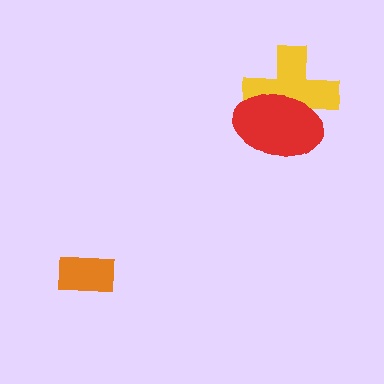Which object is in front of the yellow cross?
The red ellipse is in front of the yellow cross.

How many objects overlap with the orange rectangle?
0 objects overlap with the orange rectangle.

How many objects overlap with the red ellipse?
1 object overlaps with the red ellipse.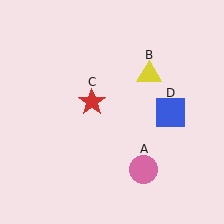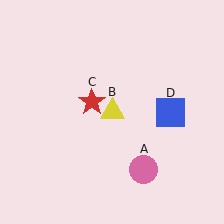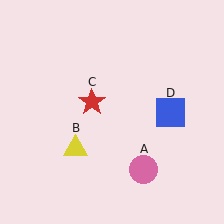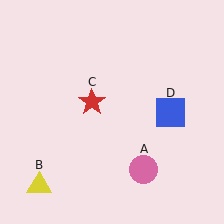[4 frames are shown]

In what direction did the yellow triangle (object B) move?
The yellow triangle (object B) moved down and to the left.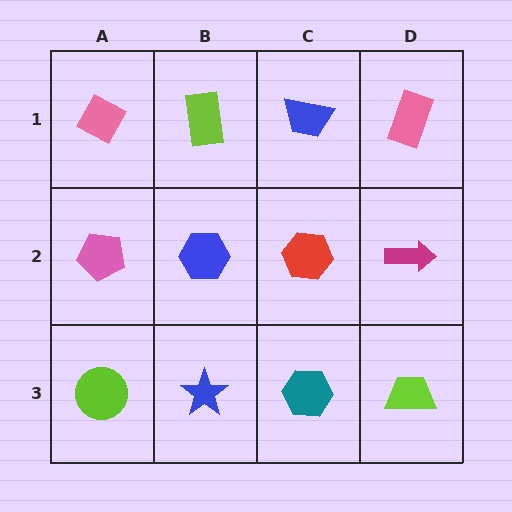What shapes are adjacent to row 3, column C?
A red hexagon (row 2, column C), a blue star (row 3, column B), a lime trapezoid (row 3, column D).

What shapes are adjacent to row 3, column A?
A pink pentagon (row 2, column A), a blue star (row 3, column B).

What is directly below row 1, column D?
A magenta arrow.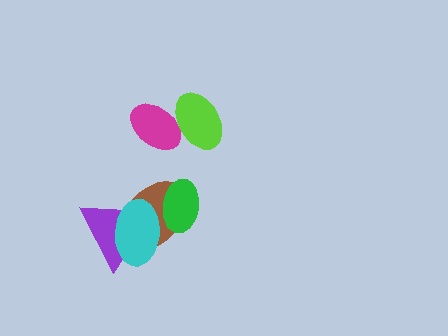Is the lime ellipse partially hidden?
Yes, it is partially covered by another shape.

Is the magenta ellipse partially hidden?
No, no other shape covers it.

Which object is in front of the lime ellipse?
The magenta ellipse is in front of the lime ellipse.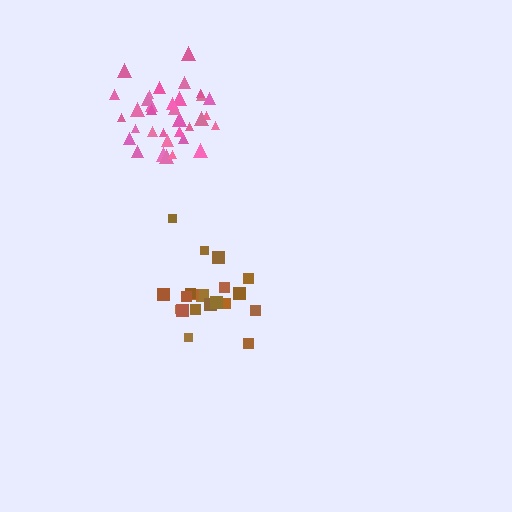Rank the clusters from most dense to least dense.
pink, brown.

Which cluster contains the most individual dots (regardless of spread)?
Pink (34).